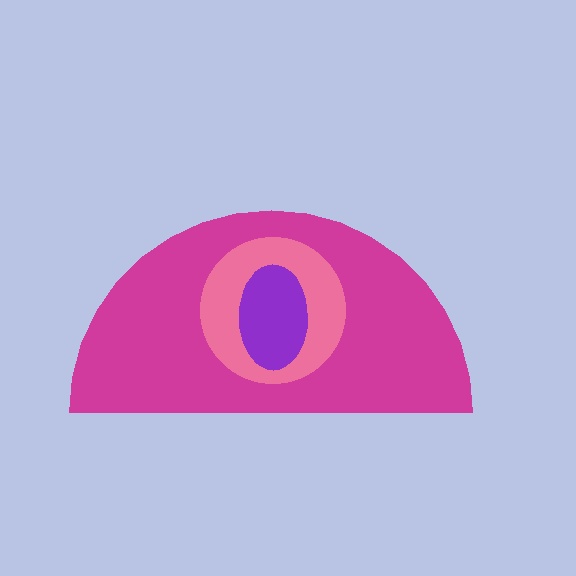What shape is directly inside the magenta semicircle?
The pink circle.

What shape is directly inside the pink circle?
The purple ellipse.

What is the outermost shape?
The magenta semicircle.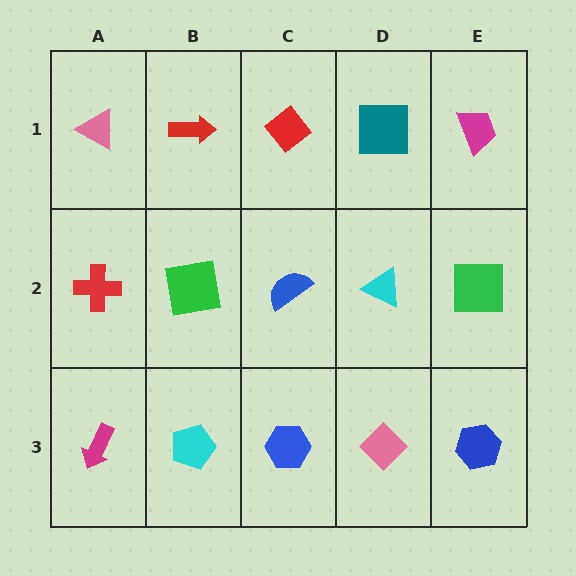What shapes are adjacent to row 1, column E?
A green square (row 2, column E), a teal square (row 1, column D).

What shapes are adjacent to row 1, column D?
A cyan triangle (row 2, column D), a red diamond (row 1, column C), a magenta trapezoid (row 1, column E).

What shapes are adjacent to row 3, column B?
A green square (row 2, column B), a magenta arrow (row 3, column A), a blue hexagon (row 3, column C).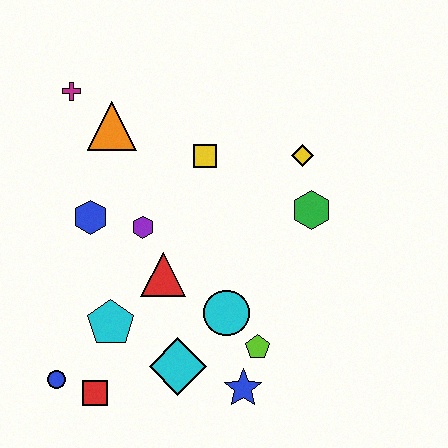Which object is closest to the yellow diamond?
The green hexagon is closest to the yellow diamond.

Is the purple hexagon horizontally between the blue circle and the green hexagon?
Yes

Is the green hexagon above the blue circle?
Yes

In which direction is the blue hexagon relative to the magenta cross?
The blue hexagon is below the magenta cross.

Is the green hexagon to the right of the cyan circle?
Yes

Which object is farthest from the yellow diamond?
The blue circle is farthest from the yellow diamond.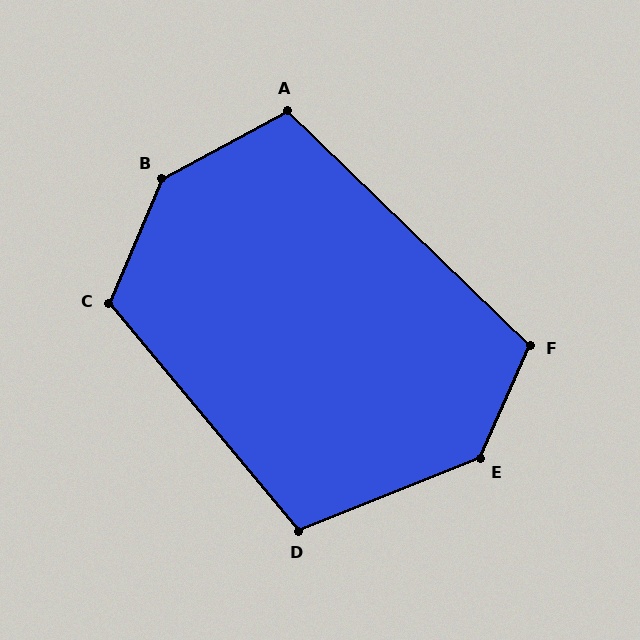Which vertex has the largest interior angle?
B, at approximately 142 degrees.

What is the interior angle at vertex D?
Approximately 108 degrees (obtuse).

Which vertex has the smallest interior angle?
A, at approximately 107 degrees.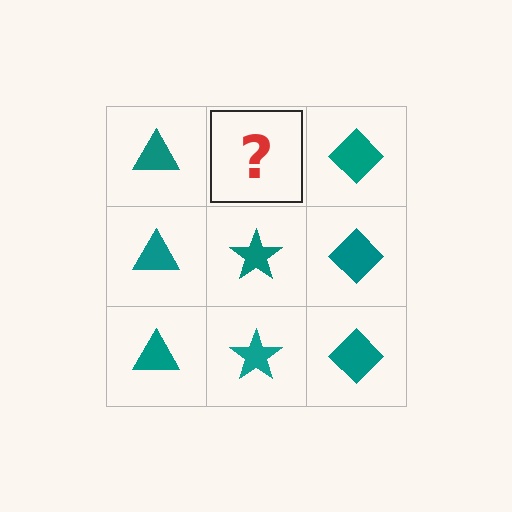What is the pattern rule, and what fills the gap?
The rule is that each column has a consistent shape. The gap should be filled with a teal star.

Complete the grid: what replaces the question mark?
The question mark should be replaced with a teal star.